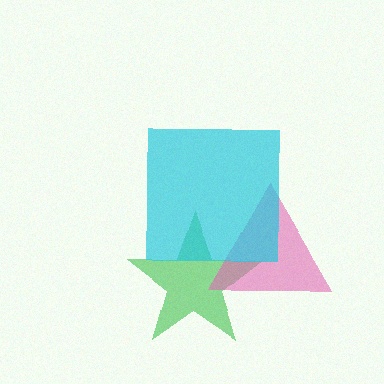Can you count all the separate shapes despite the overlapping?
Yes, there are 3 separate shapes.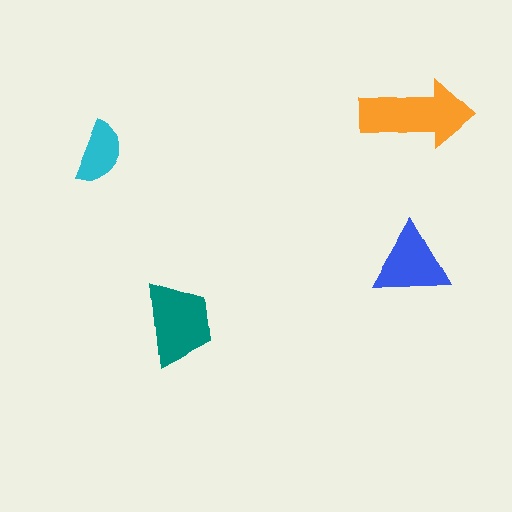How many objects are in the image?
There are 4 objects in the image.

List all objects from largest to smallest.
The orange arrow, the teal trapezoid, the blue triangle, the cyan semicircle.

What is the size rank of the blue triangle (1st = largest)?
3rd.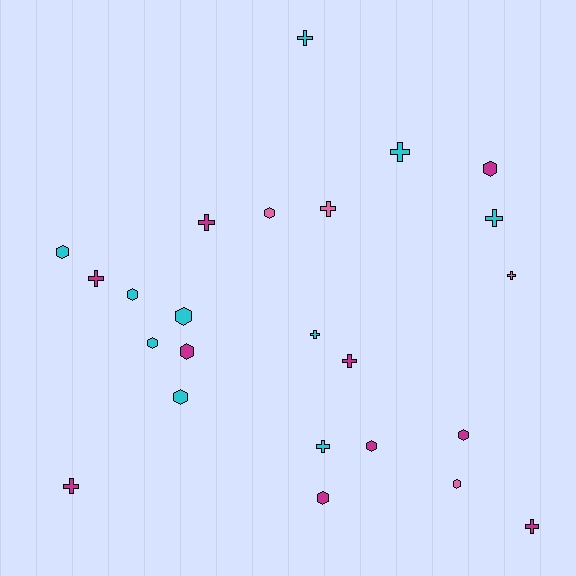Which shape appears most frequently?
Hexagon, with 12 objects.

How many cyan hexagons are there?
There are 5 cyan hexagons.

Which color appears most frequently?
Cyan, with 10 objects.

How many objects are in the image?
There are 24 objects.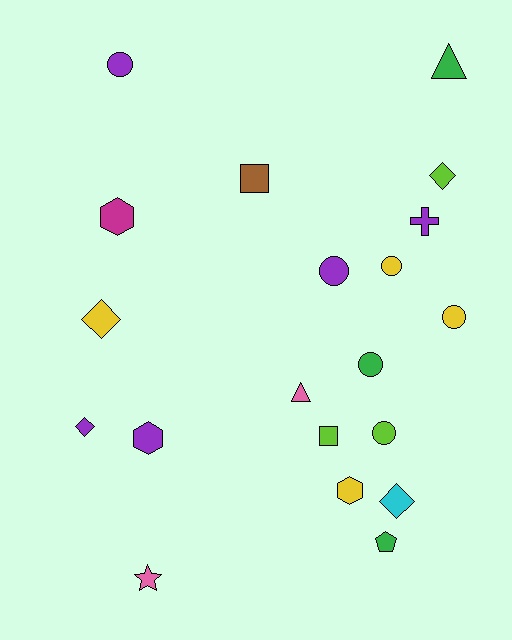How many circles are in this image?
There are 6 circles.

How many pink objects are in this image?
There are 2 pink objects.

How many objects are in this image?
There are 20 objects.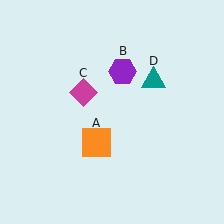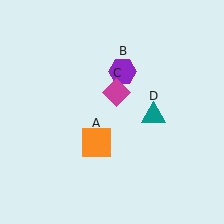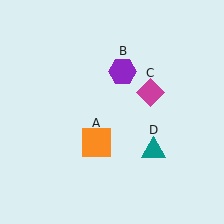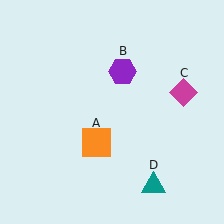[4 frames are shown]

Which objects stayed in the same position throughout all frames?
Orange square (object A) and purple hexagon (object B) remained stationary.